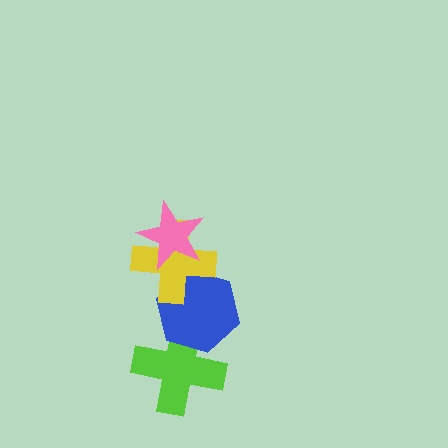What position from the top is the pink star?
The pink star is 1st from the top.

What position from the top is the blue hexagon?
The blue hexagon is 3rd from the top.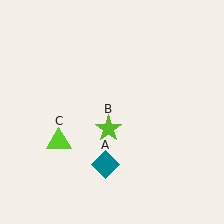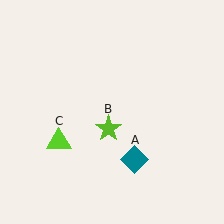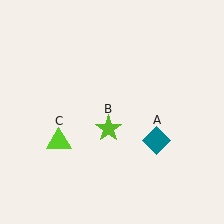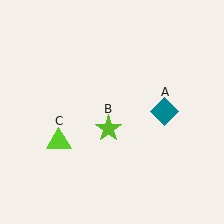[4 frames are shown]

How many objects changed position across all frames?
1 object changed position: teal diamond (object A).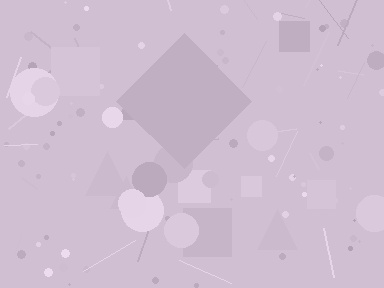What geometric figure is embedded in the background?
A diamond is embedded in the background.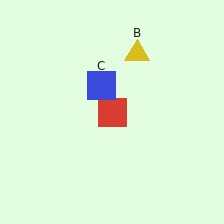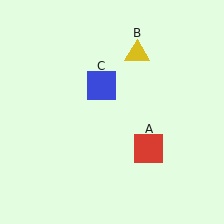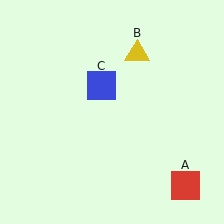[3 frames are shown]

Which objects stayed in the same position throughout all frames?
Yellow triangle (object B) and blue square (object C) remained stationary.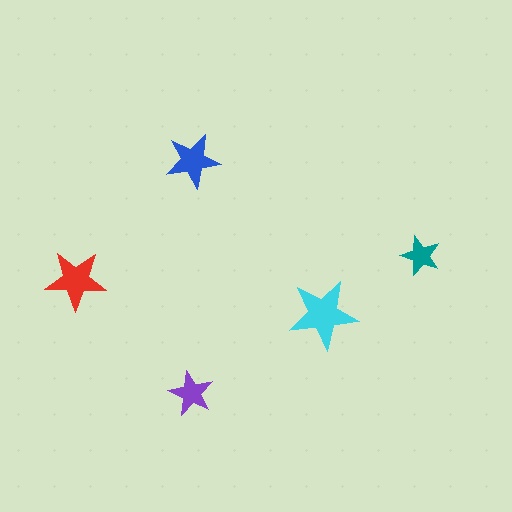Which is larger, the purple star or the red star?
The red one.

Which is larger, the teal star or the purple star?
The purple one.